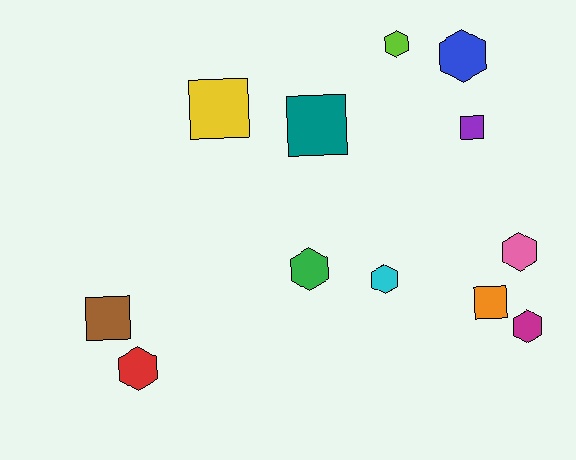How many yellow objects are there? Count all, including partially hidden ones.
There is 1 yellow object.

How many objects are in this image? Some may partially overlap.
There are 12 objects.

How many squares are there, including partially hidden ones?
There are 5 squares.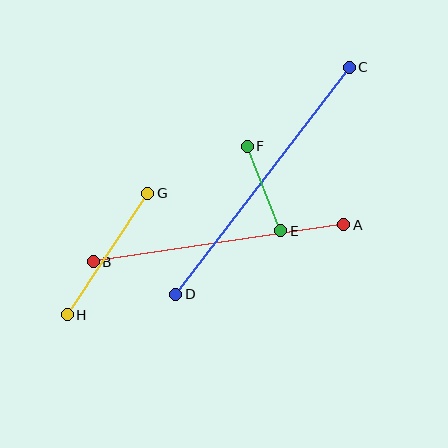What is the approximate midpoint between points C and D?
The midpoint is at approximately (262, 181) pixels.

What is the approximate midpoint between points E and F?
The midpoint is at approximately (264, 189) pixels.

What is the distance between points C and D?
The distance is approximately 286 pixels.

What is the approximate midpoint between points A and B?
The midpoint is at approximately (218, 243) pixels.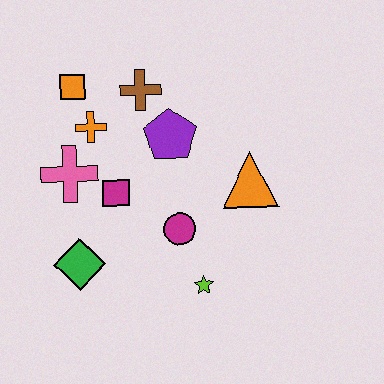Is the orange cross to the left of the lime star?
Yes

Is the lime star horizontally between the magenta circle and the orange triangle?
Yes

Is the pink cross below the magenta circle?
No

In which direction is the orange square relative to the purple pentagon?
The orange square is to the left of the purple pentagon.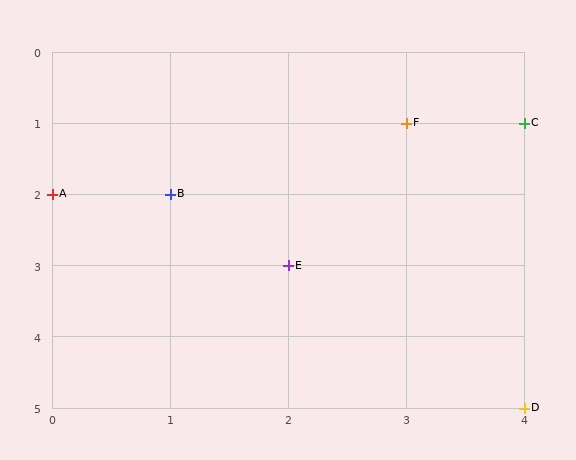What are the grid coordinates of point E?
Point E is at grid coordinates (2, 3).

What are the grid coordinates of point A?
Point A is at grid coordinates (0, 2).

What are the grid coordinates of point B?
Point B is at grid coordinates (1, 2).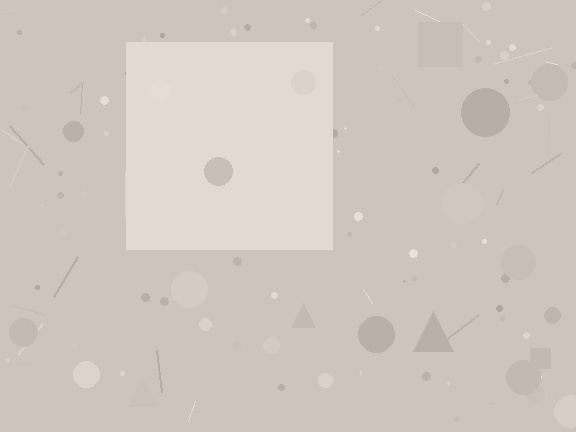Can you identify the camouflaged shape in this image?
The camouflaged shape is a square.